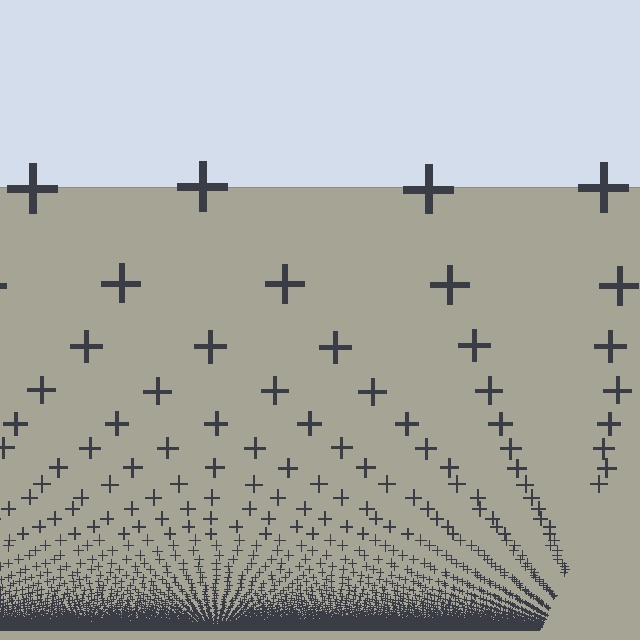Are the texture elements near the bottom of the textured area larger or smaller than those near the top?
Smaller. The gradient is inverted — elements near the bottom are smaller and denser.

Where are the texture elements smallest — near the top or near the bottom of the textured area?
Near the bottom.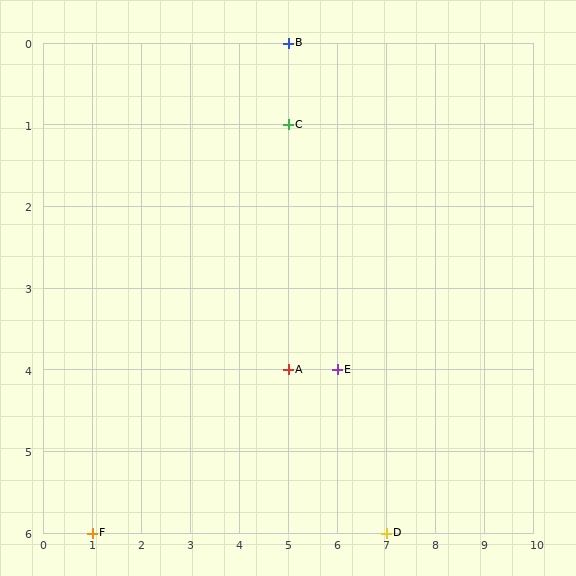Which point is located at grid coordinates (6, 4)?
Point E is at (6, 4).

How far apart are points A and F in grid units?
Points A and F are 4 columns and 2 rows apart (about 4.5 grid units diagonally).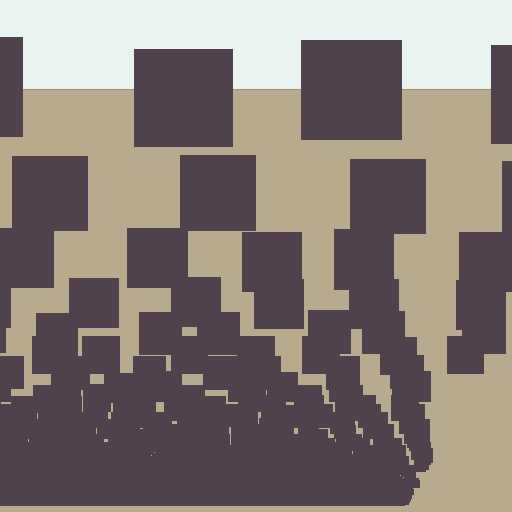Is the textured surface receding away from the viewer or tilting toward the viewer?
The surface appears to tilt toward the viewer. Texture elements get larger and sparser toward the top.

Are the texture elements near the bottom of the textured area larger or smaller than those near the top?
Smaller. The gradient is inverted — elements near the bottom are smaller and denser.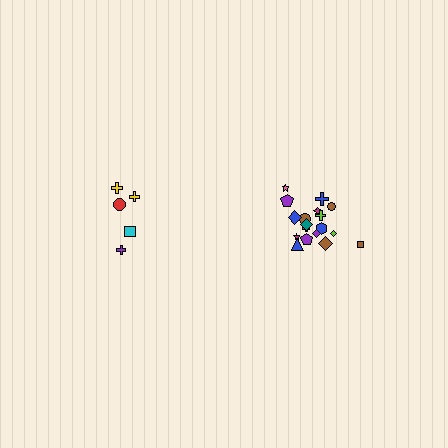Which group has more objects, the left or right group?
The right group.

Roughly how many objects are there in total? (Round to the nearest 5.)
Roughly 25 objects in total.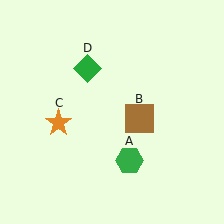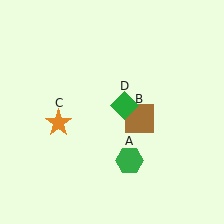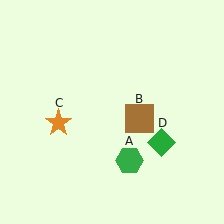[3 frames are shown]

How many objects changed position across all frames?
1 object changed position: green diamond (object D).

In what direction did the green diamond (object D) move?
The green diamond (object D) moved down and to the right.